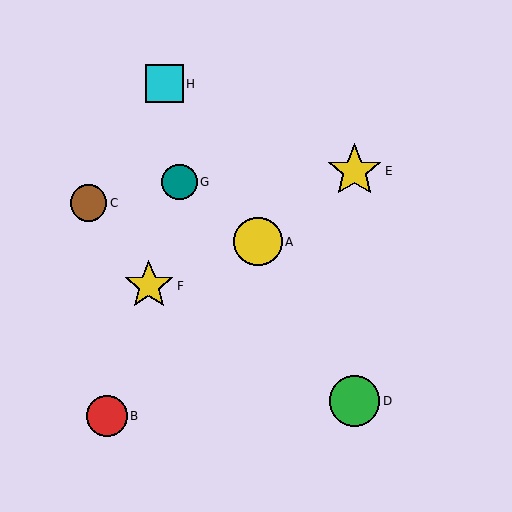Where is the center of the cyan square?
The center of the cyan square is at (164, 84).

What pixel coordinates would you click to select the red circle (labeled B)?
Click at (107, 416) to select the red circle B.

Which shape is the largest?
The yellow star (labeled E) is the largest.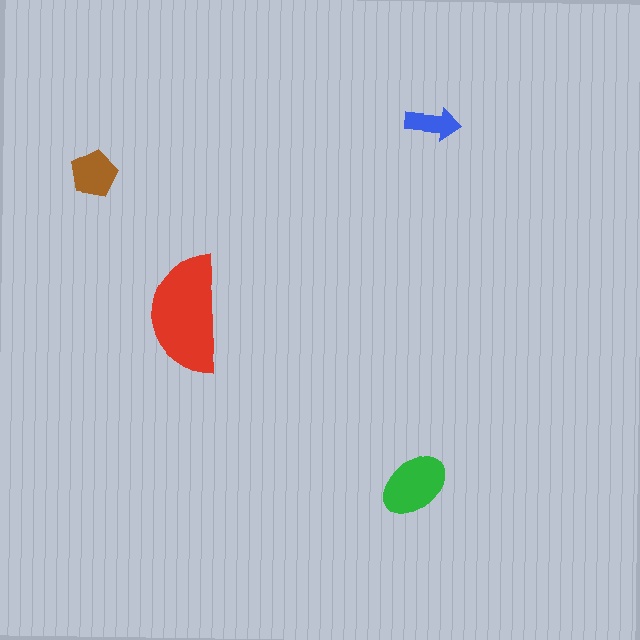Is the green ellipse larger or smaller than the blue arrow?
Larger.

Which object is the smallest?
The blue arrow.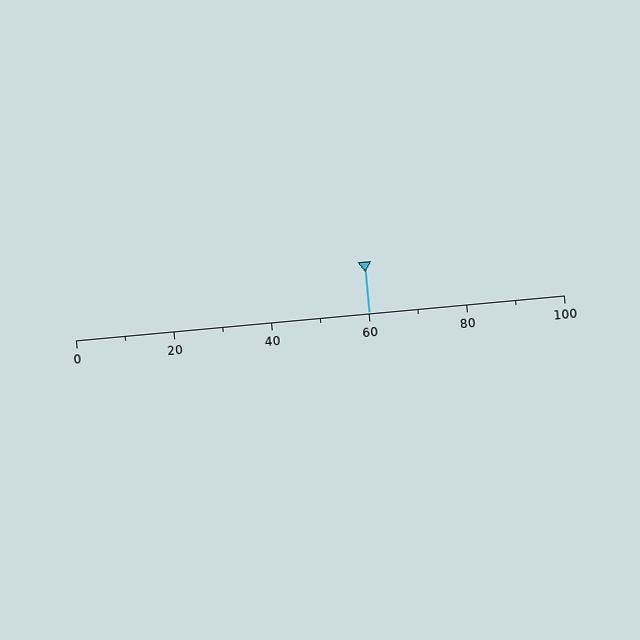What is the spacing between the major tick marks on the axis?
The major ticks are spaced 20 apart.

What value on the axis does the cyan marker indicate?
The marker indicates approximately 60.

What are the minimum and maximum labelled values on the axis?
The axis runs from 0 to 100.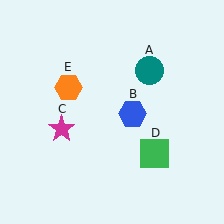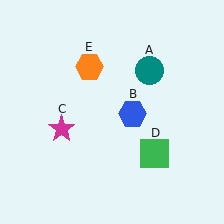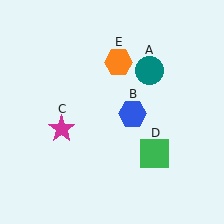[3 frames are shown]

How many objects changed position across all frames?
1 object changed position: orange hexagon (object E).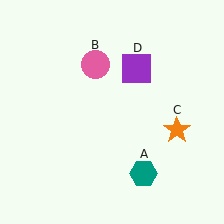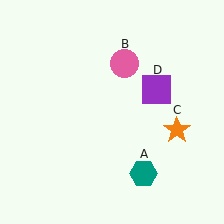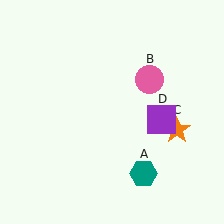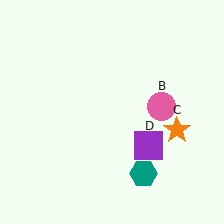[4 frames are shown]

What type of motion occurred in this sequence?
The pink circle (object B), purple square (object D) rotated clockwise around the center of the scene.